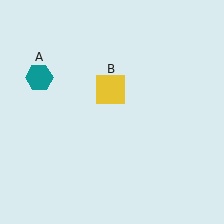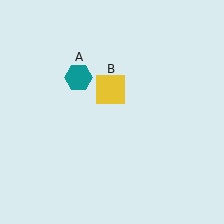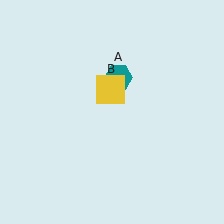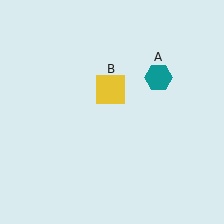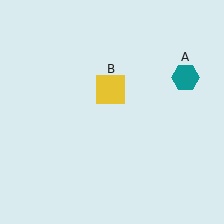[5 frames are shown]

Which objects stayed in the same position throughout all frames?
Yellow square (object B) remained stationary.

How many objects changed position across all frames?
1 object changed position: teal hexagon (object A).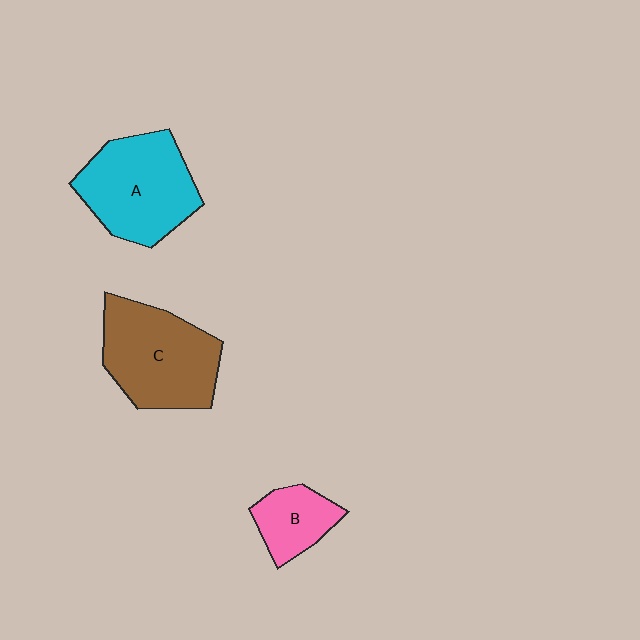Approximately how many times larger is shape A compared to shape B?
Approximately 2.1 times.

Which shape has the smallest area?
Shape B (pink).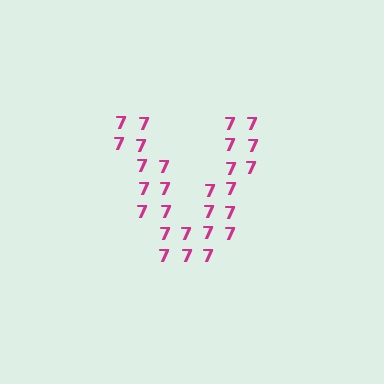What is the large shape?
The large shape is the letter V.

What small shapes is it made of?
It is made of small digit 7's.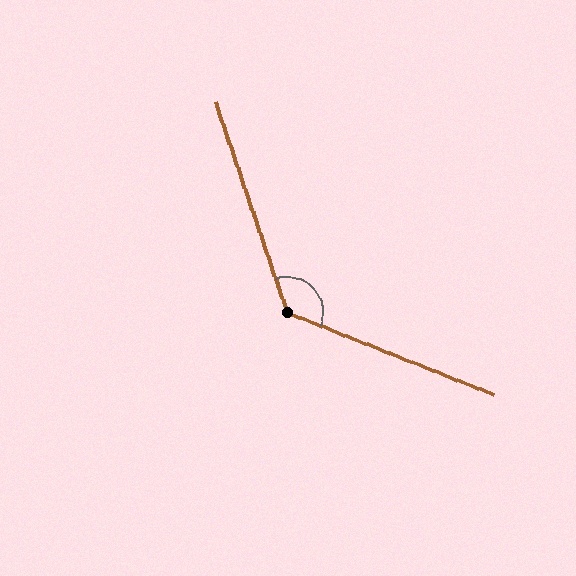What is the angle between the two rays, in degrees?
Approximately 130 degrees.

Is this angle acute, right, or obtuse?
It is obtuse.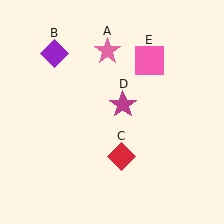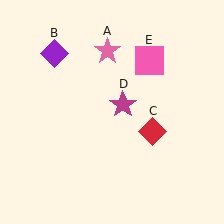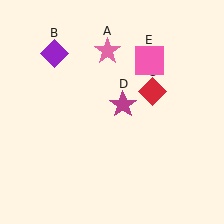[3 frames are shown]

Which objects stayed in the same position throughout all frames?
Pink star (object A) and purple diamond (object B) and magenta star (object D) and pink square (object E) remained stationary.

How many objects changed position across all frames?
1 object changed position: red diamond (object C).